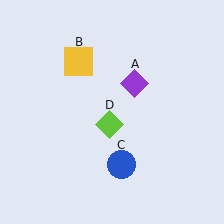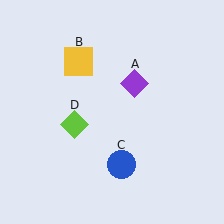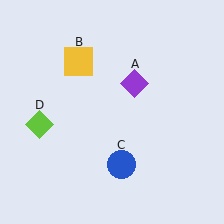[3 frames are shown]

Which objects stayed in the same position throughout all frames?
Purple diamond (object A) and yellow square (object B) and blue circle (object C) remained stationary.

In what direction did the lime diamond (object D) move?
The lime diamond (object D) moved left.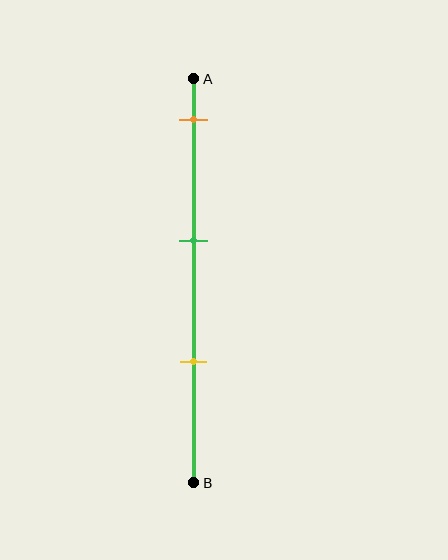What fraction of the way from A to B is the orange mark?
The orange mark is approximately 10% (0.1) of the way from A to B.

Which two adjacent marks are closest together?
The green and yellow marks are the closest adjacent pair.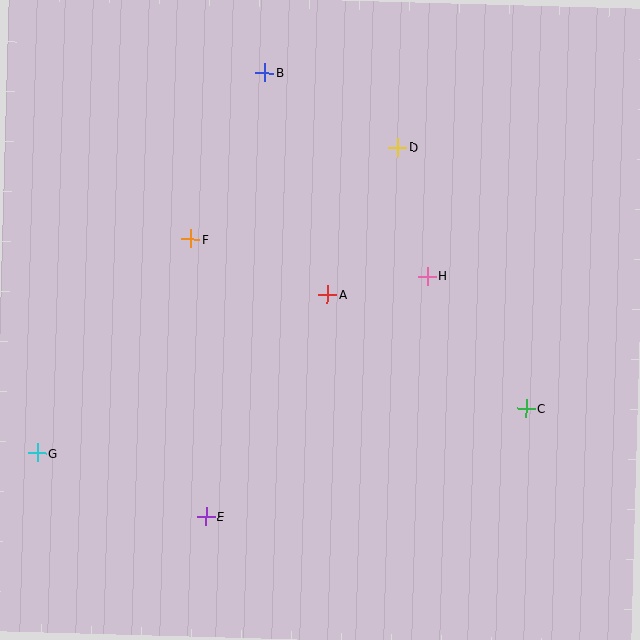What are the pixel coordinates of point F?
Point F is at (191, 239).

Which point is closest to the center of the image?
Point A at (327, 295) is closest to the center.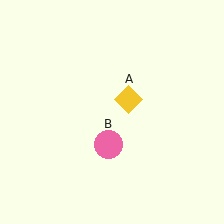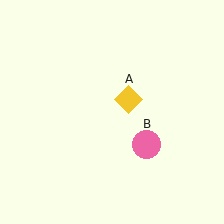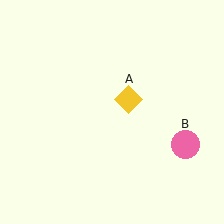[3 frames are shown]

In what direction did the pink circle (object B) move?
The pink circle (object B) moved right.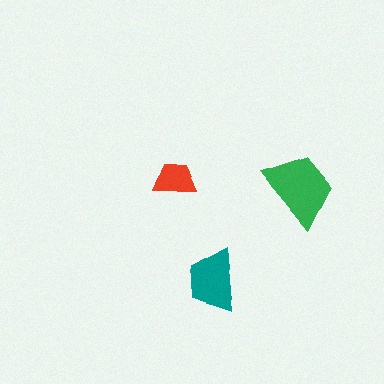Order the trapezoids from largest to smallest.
the green one, the teal one, the red one.